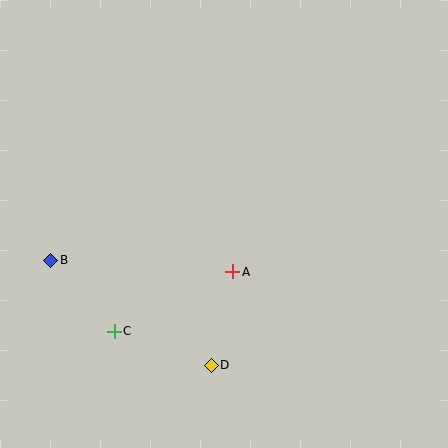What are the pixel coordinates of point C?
Point C is at (114, 331).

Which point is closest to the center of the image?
Point A at (233, 272) is closest to the center.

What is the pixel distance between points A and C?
The distance between A and C is 133 pixels.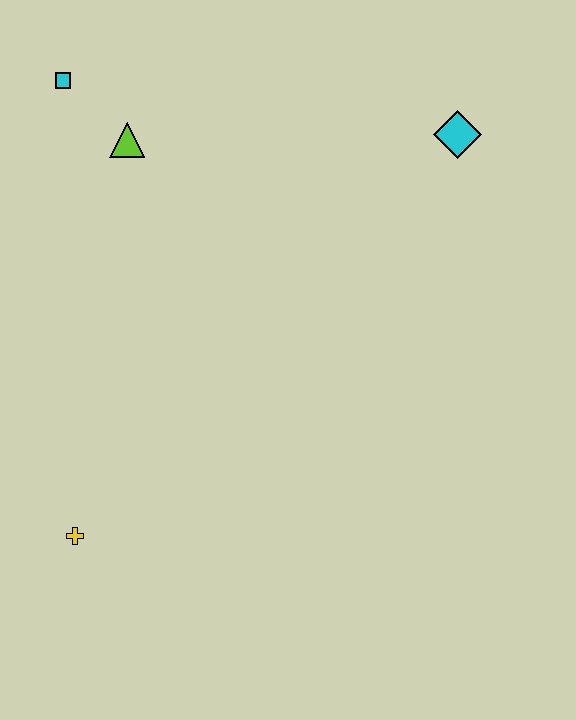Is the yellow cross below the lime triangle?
Yes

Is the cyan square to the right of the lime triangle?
No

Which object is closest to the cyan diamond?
The lime triangle is closest to the cyan diamond.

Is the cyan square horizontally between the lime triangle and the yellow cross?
No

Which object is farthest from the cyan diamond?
The yellow cross is farthest from the cyan diamond.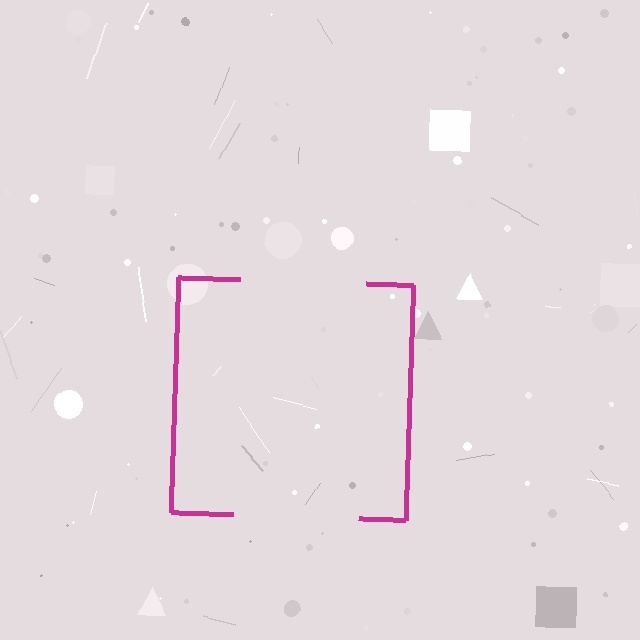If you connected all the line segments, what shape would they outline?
They would outline a square.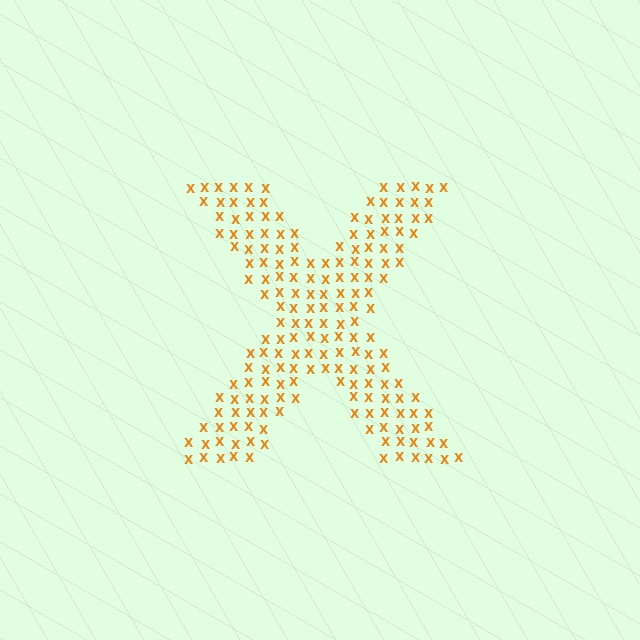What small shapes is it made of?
It is made of small letter X's.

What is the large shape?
The large shape is the letter X.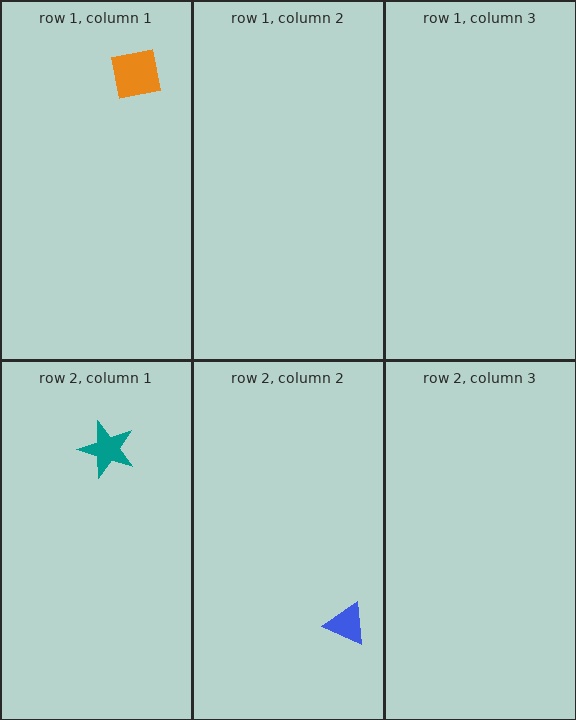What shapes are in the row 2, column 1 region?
The teal star.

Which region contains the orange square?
The row 1, column 1 region.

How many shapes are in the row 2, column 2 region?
1.